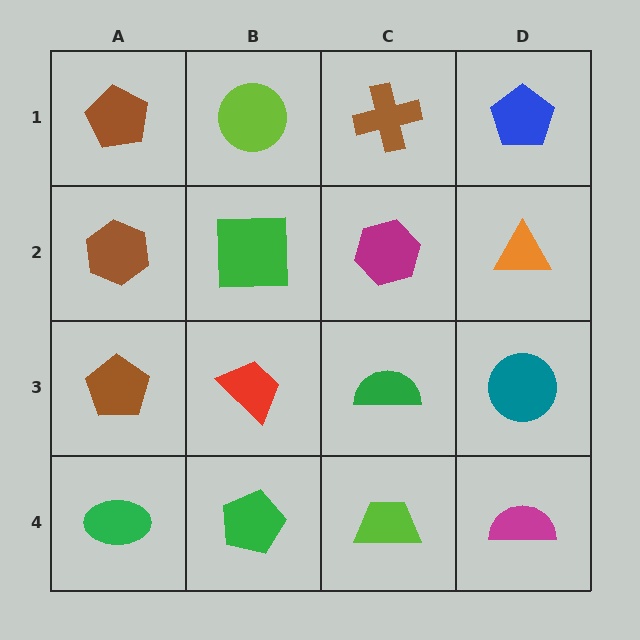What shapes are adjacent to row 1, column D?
An orange triangle (row 2, column D), a brown cross (row 1, column C).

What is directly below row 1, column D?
An orange triangle.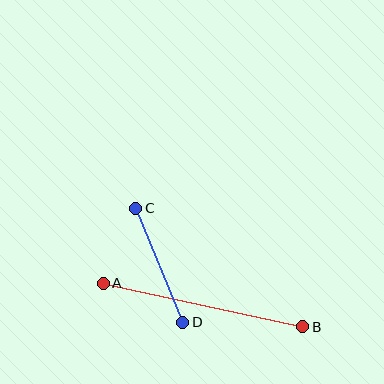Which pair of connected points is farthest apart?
Points A and B are farthest apart.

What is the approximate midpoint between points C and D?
The midpoint is at approximately (159, 265) pixels.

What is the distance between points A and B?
The distance is approximately 204 pixels.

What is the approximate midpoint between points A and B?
The midpoint is at approximately (203, 305) pixels.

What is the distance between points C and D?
The distance is approximately 123 pixels.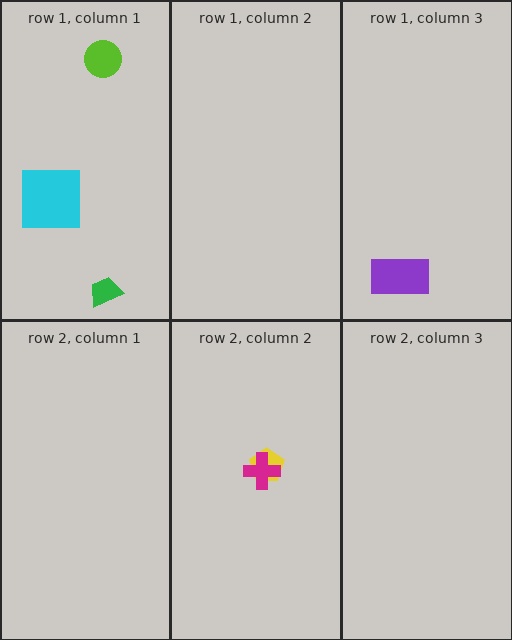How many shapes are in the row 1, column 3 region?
1.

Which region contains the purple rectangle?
The row 1, column 3 region.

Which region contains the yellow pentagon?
The row 2, column 2 region.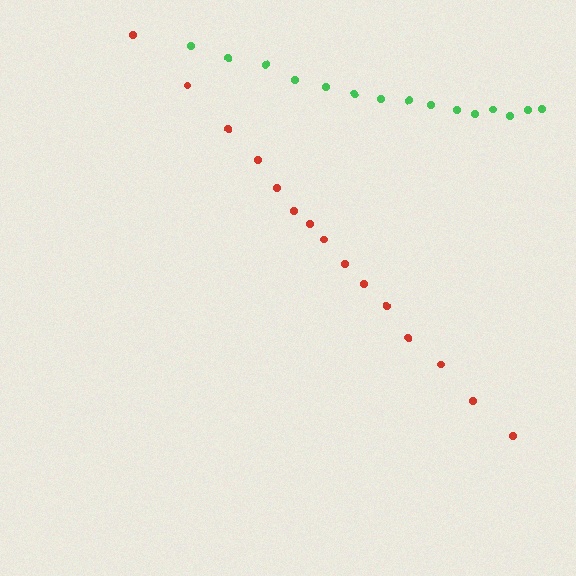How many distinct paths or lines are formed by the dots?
There are 2 distinct paths.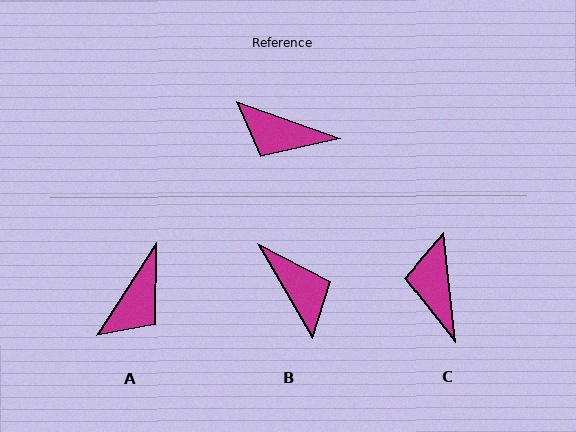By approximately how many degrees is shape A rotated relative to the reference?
Approximately 76 degrees counter-clockwise.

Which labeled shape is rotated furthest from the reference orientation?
B, about 139 degrees away.